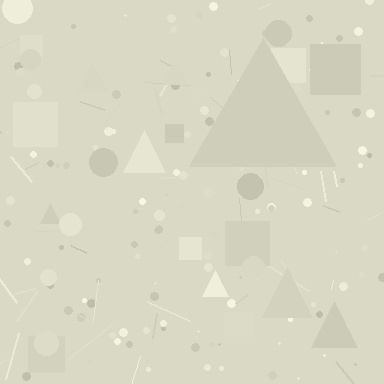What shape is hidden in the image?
A triangle is hidden in the image.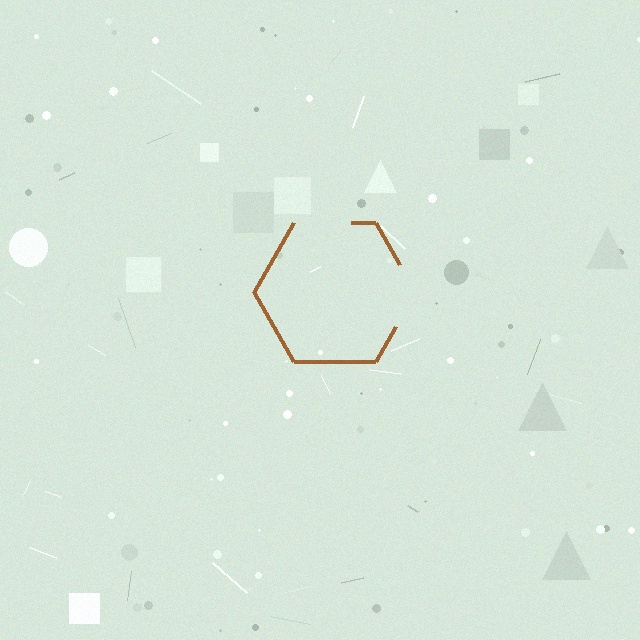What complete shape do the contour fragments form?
The contour fragments form a hexagon.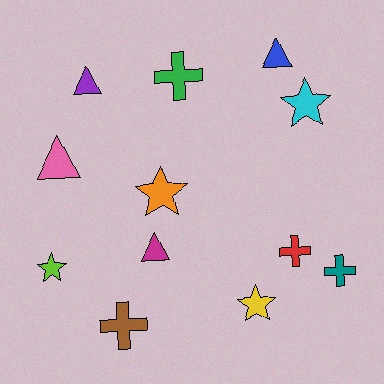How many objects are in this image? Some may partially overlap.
There are 12 objects.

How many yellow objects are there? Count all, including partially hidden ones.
There is 1 yellow object.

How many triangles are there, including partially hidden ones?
There are 4 triangles.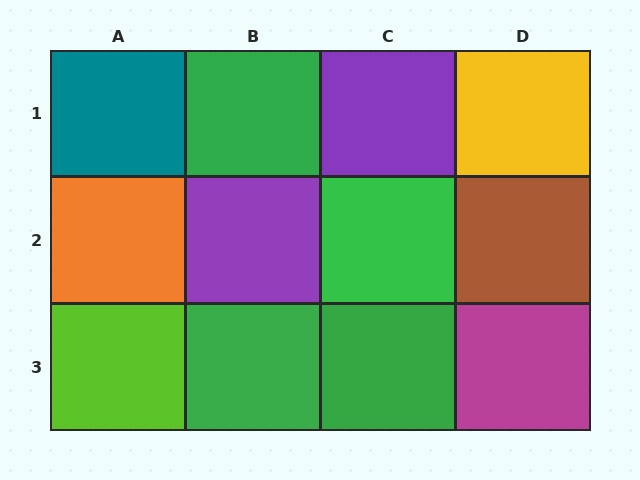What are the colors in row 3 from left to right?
Lime, green, green, magenta.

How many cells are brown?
1 cell is brown.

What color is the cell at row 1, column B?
Green.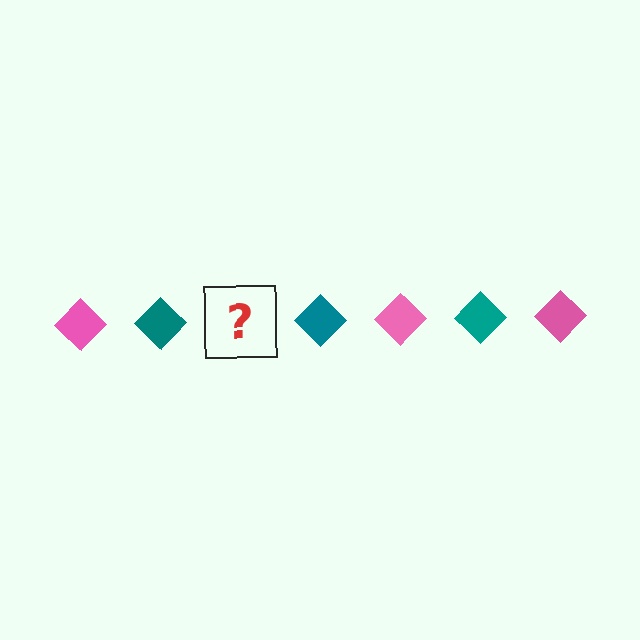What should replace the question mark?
The question mark should be replaced with a pink diamond.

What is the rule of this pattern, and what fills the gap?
The rule is that the pattern cycles through pink, teal diamonds. The gap should be filled with a pink diamond.